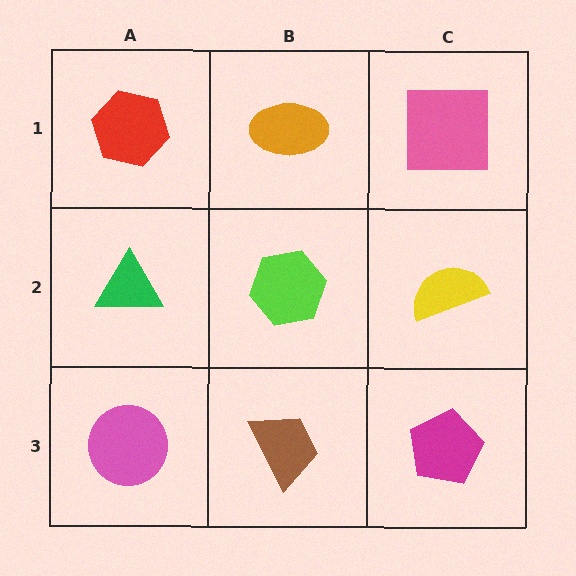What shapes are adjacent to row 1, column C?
A yellow semicircle (row 2, column C), an orange ellipse (row 1, column B).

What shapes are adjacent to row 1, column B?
A lime hexagon (row 2, column B), a red hexagon (row 1, column A), a pink square (row 1, column C).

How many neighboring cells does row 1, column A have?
2.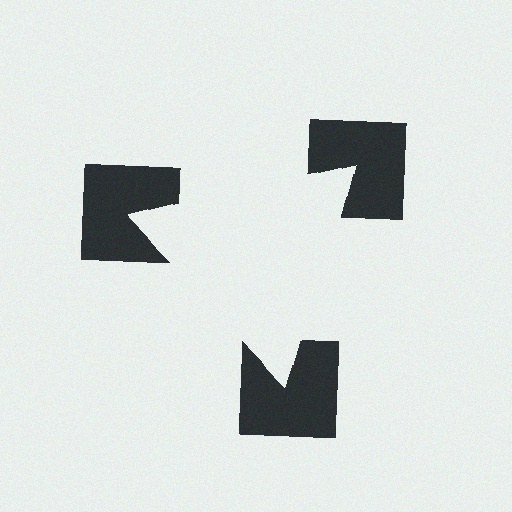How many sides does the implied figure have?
3 sides.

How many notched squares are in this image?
There are 3 — one at each vertex of the illusory triangle.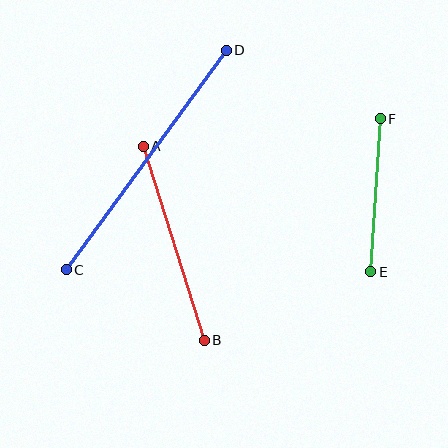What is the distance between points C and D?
The distance is approximately 271 pixels.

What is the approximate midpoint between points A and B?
The midpoint is at approximately (174, 243) pixels.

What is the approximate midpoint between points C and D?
The midpoint is at approximately (146, 160) pixels.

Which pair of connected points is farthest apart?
Points C and D are farthest apart.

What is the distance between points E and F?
The distance is approximately 153 pixels.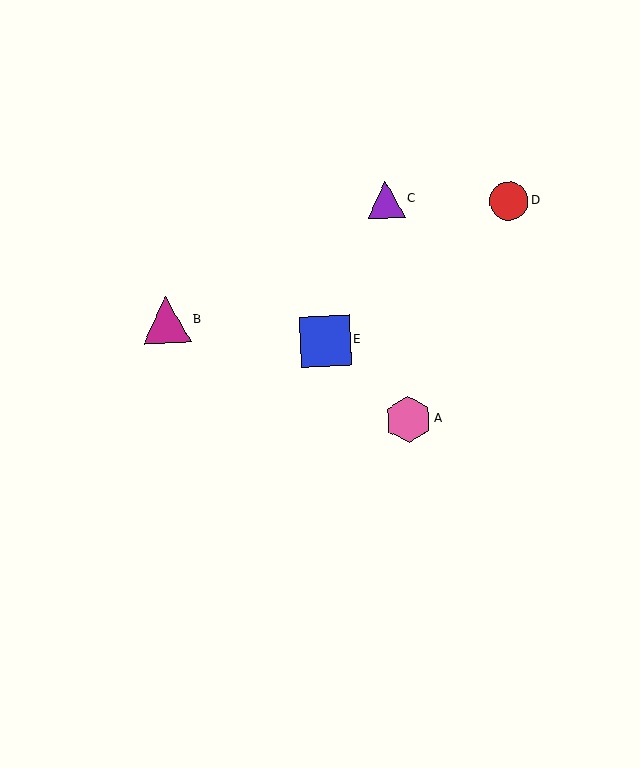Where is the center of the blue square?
The center of the blue square is at (325, 341).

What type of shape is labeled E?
Shape E is a blue square.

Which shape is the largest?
The blue square (labeled E) is the largest.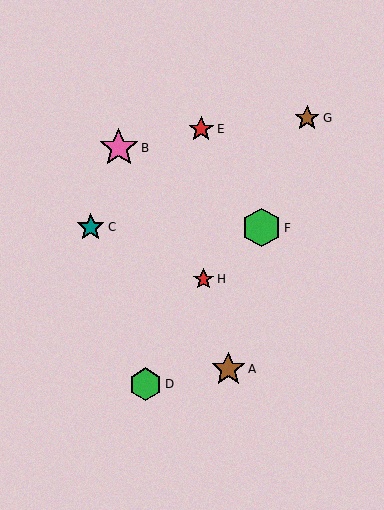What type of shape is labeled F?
Shape F is a green hexagon.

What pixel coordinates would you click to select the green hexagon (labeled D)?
Click at (146, 384) to select the green hexagon D.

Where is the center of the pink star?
The center of the pink star is at (119, 148).